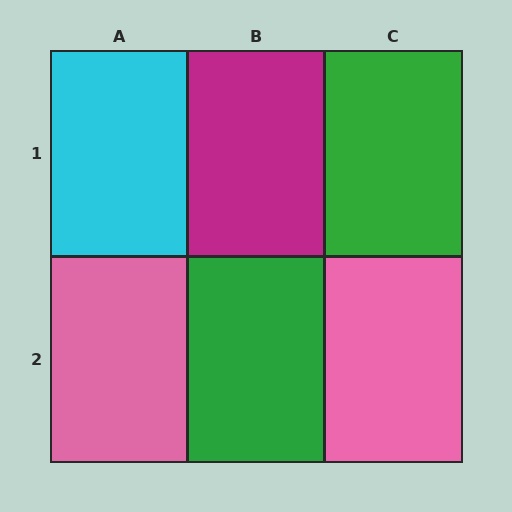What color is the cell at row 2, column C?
Pink.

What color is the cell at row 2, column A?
Pink.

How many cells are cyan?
1 cell is cyan.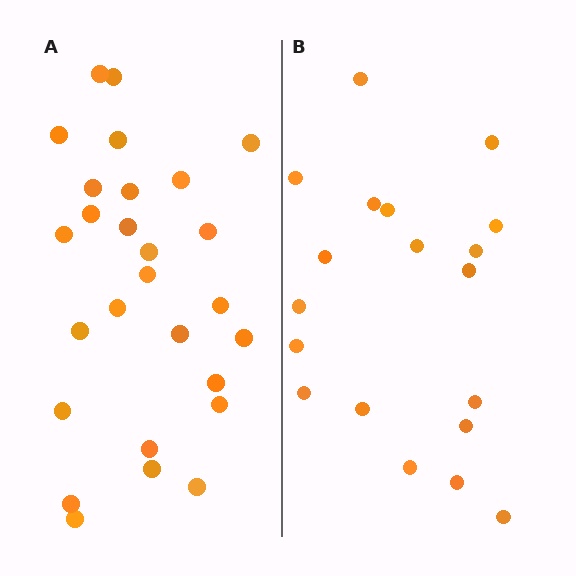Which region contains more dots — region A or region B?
Region A (the left region) has more dots.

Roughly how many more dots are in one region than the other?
Region A has roughly 8 or so more dots than region B.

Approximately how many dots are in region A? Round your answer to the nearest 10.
About 30 dots. (The exact count is 27, which rounds to 30.)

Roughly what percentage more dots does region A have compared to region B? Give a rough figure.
About 40% more.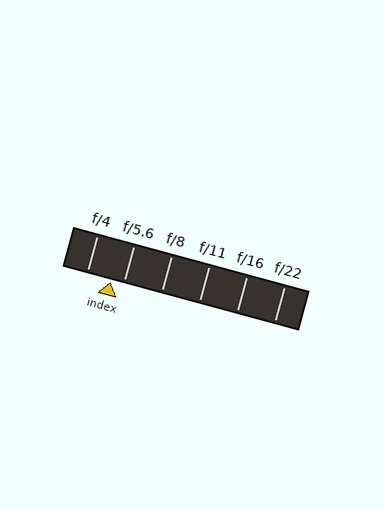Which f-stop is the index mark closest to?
The index mark is closest to f/5.6.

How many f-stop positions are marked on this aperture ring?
There are 6 f-stop positions marked.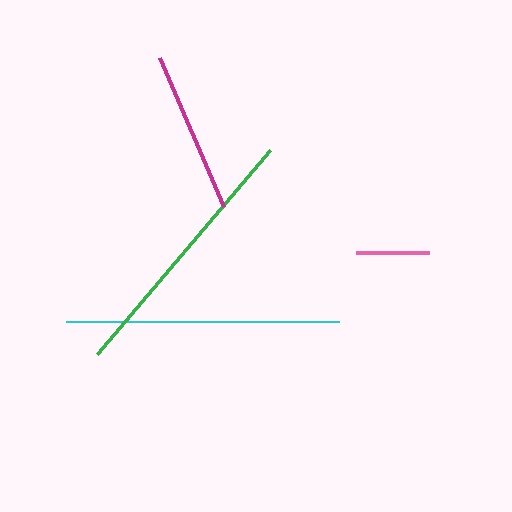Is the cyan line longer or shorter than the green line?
The cyan line is longer than the green line.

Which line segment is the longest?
The cyan line is the longest at approximately 273 pixels.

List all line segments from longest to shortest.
From longest to shortest: cyan, green, magenta, pink.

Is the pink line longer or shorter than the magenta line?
The magenta line is longer than the pink line.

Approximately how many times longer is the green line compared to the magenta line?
The green line is approximately 1.6 times the length of the magenta line.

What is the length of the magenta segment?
The magenta segment is approximately 163 pixels long.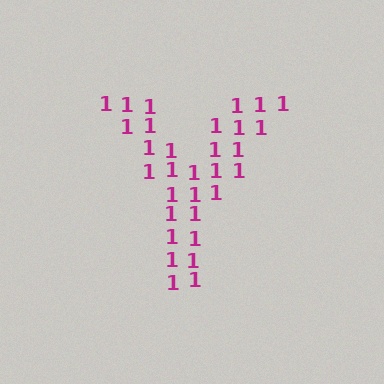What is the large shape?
The large shape is the letter Y.